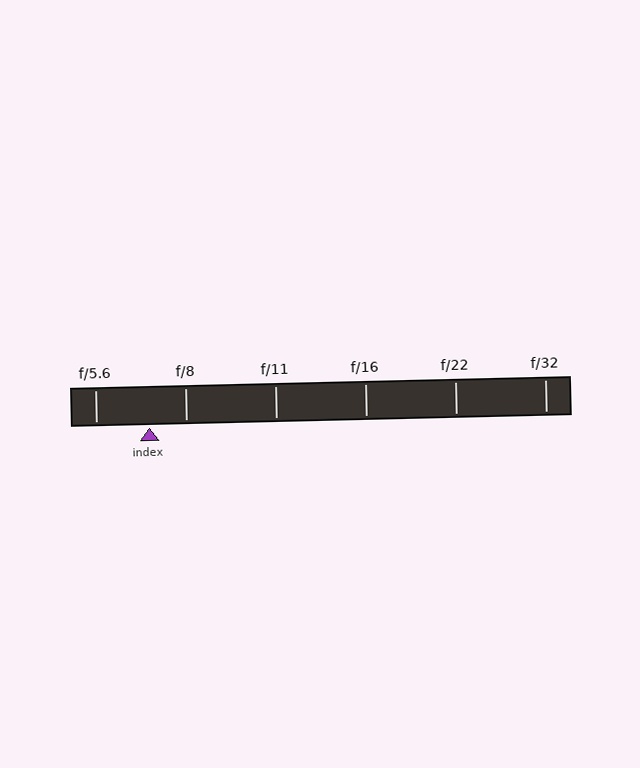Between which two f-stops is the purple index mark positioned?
The index mark is between f/5.6 and f/8.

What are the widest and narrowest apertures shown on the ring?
The widest aperture shown is f/5.6 and the narrowest is f/32.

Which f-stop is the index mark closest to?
The index mark is closest to f/8.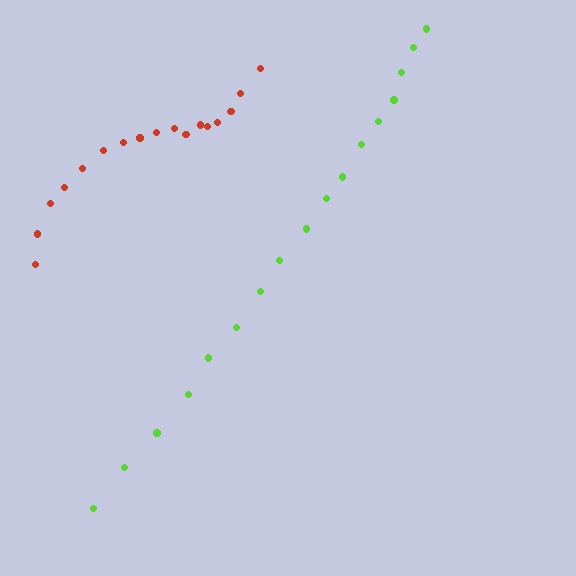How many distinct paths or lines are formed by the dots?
There are 2 distinct paths.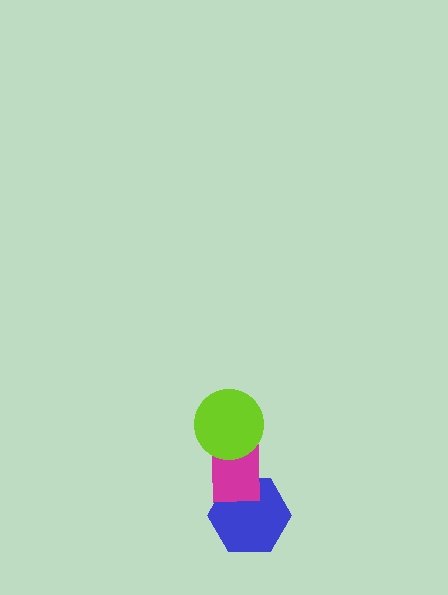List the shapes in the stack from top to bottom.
From top to bottom: the lime circle, the magenta rectangle, the blue hexagon.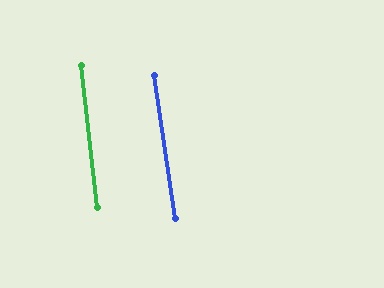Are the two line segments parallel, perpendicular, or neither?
Parallel — their directions differ by only 1.6°.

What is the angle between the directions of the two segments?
Approximately 2 degrees.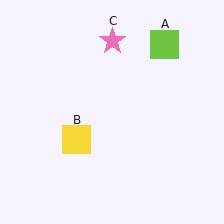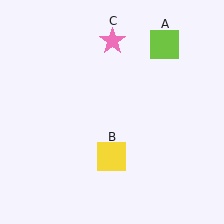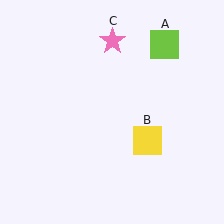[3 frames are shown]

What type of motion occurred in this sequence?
The yellow square (object B) rotated counterclockwise around the center of the scene.